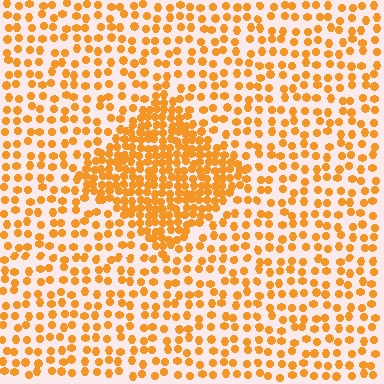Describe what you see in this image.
The image contains small orange elements arranged at two different densities. A diamond-shaped region is visible where the elements are more densely packed than the surrounding area.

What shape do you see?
I see a diamond.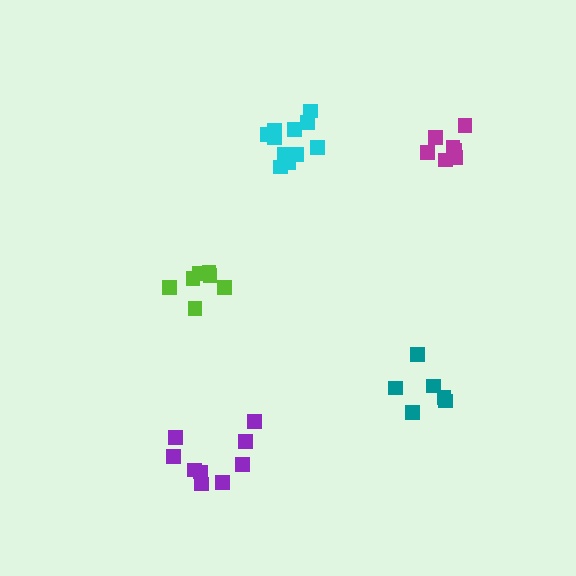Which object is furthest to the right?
The magenta cluster is rightmost.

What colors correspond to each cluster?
The clusters are colored: teal, purple, magenta, cyan, lime.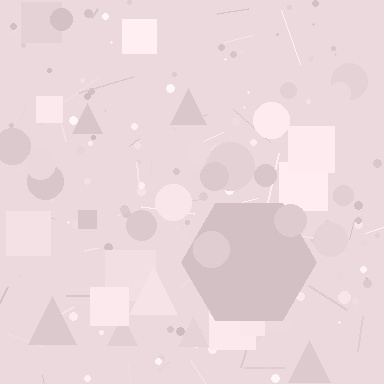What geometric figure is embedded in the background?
A hexagon is embedded in the background.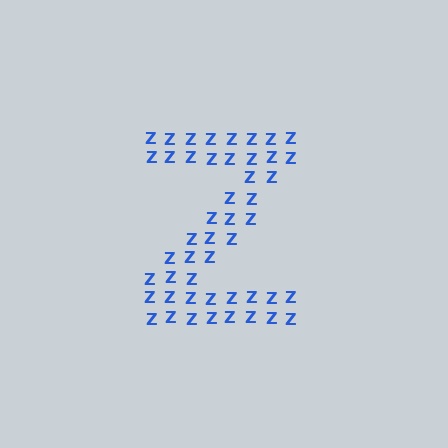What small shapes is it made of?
It is made of small letter Z's.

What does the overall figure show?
The overall figure shows the letter Z.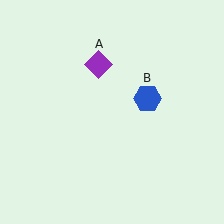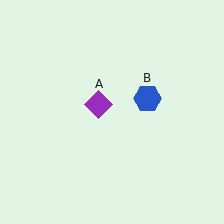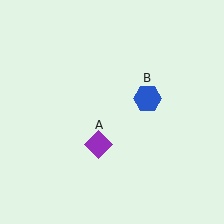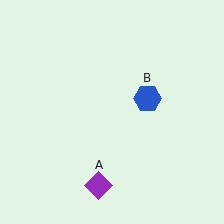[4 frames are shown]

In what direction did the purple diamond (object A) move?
The purple diamond (object A) moved down.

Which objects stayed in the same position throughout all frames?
Blue hexagon (object B) remained stationary.